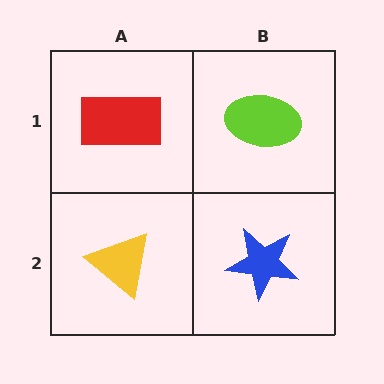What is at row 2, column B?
A blue star.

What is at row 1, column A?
A red rectangle.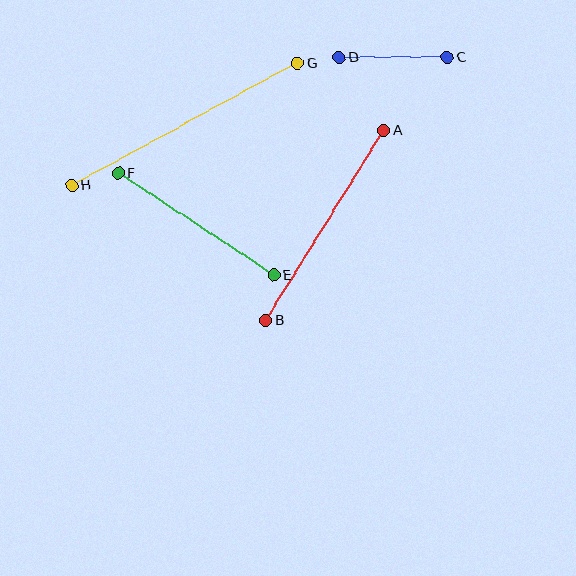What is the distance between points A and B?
The distance is approximately 224 pixels.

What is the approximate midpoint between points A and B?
The midpoint is at approximately (325, 226) pixels.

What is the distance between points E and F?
The distance is approximately 186 pixels.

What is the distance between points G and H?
The distance is approximately 256 pixels.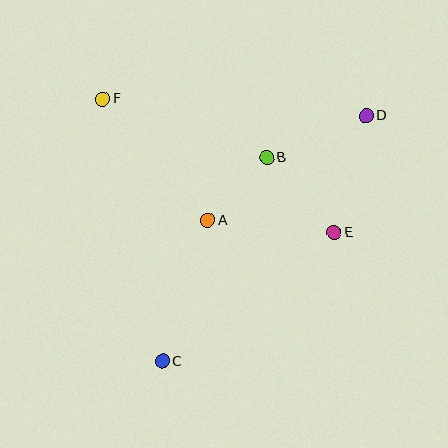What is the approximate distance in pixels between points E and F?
The distance between E and F is approximately 267 pixels.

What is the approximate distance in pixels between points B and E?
The distance between B and E is approximately 101 pixels.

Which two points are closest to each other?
Points A and B are closest to each other.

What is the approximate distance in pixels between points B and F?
The distance between B and F is approximately 174 pixels.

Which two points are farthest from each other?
Points C and D are farthest from each other.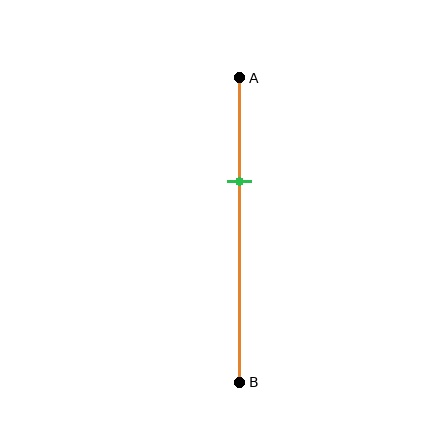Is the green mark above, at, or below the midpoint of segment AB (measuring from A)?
The green mark is above the midpoint of segment AB.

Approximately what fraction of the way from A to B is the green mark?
The green mark is approximately 35% of the way from A to B.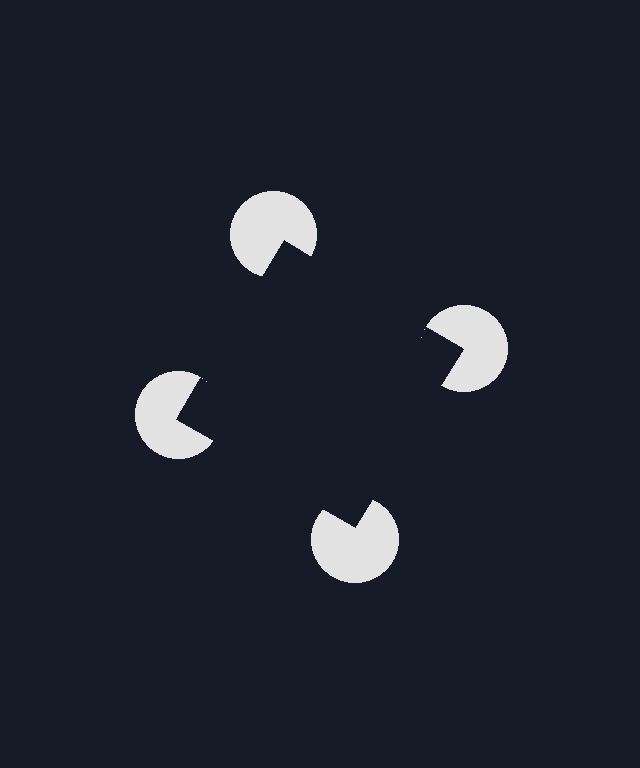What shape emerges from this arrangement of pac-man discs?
An illusory square — its edges are inferred from the aligned wedge cuts in the pac-man discs, not physically drawn.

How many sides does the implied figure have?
4 sides.